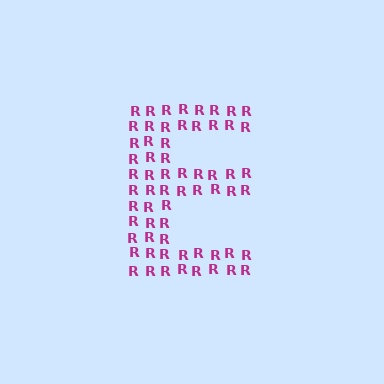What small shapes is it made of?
It is made of small letter R's.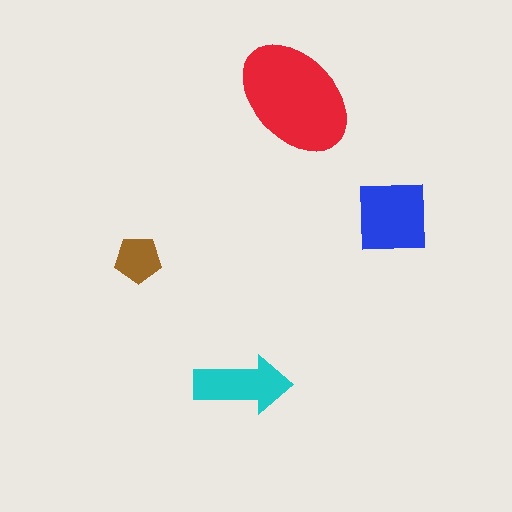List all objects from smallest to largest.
The brown pentagon, the cyan arrow, the blue square, the red ellipse.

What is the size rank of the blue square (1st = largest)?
2nd.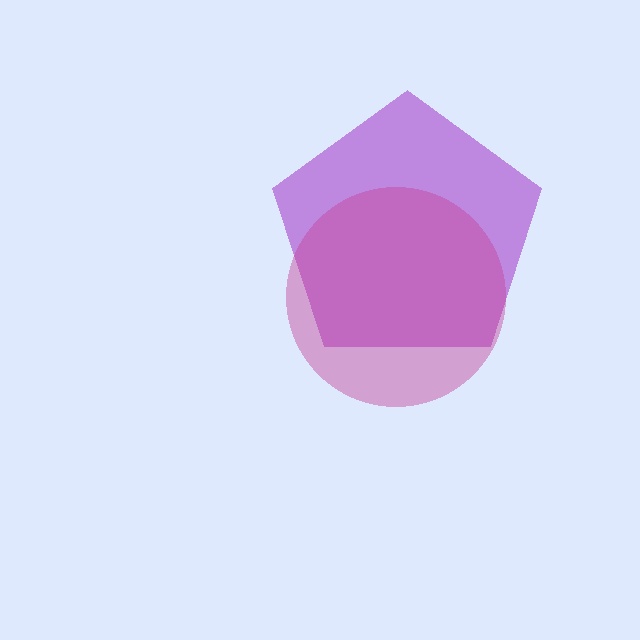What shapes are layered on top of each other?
The layered shapes are: a purple pentagon, a magenta circle.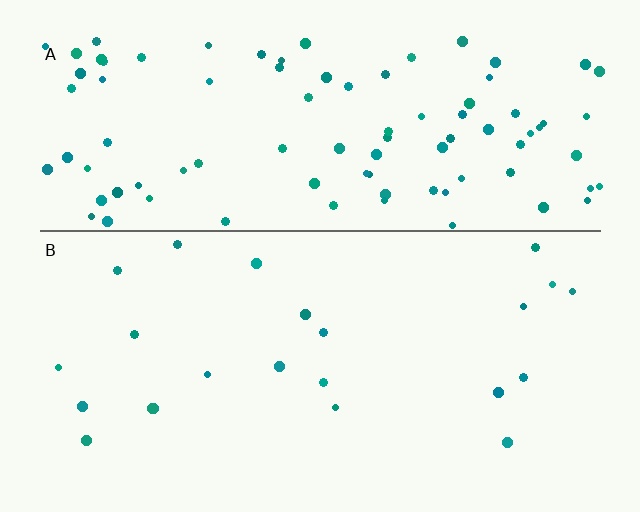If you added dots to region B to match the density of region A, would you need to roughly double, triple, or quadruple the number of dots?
Approximately quadruple.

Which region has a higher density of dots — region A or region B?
A (the top).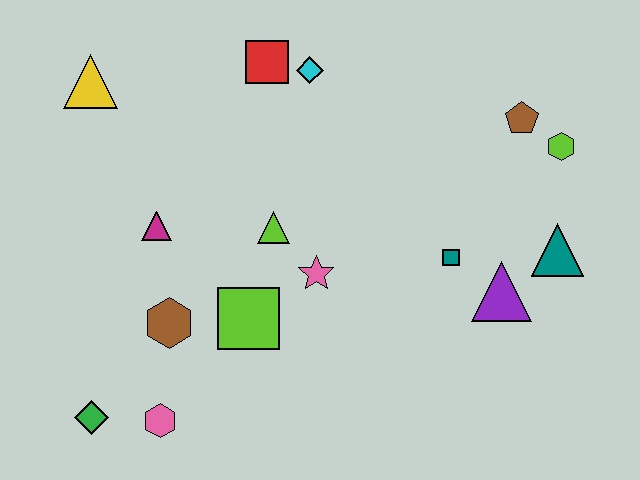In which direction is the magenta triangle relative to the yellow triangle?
The magenta triangle is below the yellow triangle.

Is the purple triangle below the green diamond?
No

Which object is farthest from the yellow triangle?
The teal triangle is farthest from the yellow triangle.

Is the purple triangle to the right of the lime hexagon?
No